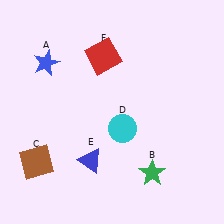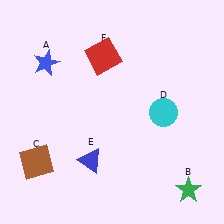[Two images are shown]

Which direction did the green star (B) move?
The green star (B) moved right.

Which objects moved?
The objects that moved are: the green star (B), the cyan circle (D).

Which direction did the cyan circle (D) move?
The cyan circle (D) moved right.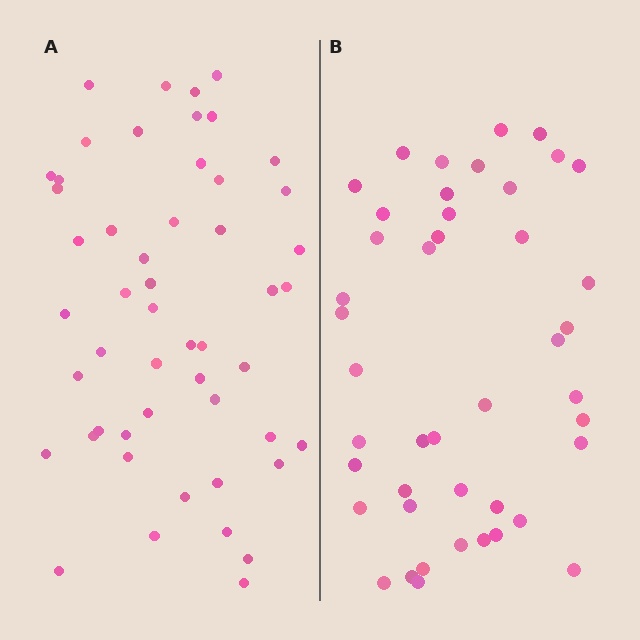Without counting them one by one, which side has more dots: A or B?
Region A (the left region) has more dots.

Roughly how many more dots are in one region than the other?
Region A has roughly 8 or so more dots than region B.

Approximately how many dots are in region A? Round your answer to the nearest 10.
About 50 dots. (The exact count is 51, which rounds to 50.)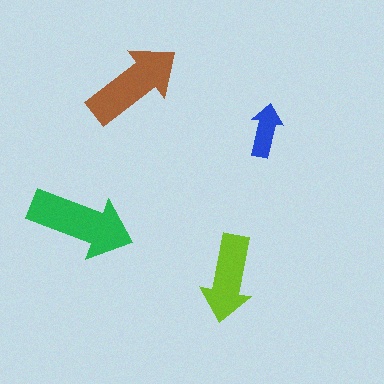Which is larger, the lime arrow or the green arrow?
The green one.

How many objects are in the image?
There are 4 objects in the image.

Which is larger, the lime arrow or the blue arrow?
The lime one.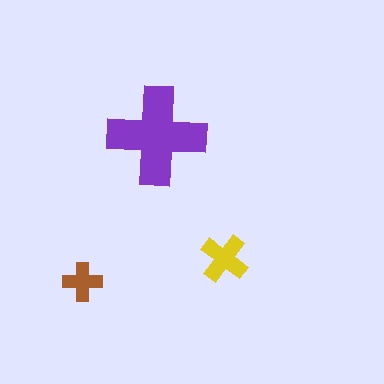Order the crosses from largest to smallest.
the purple one, the yellow one, the brown one.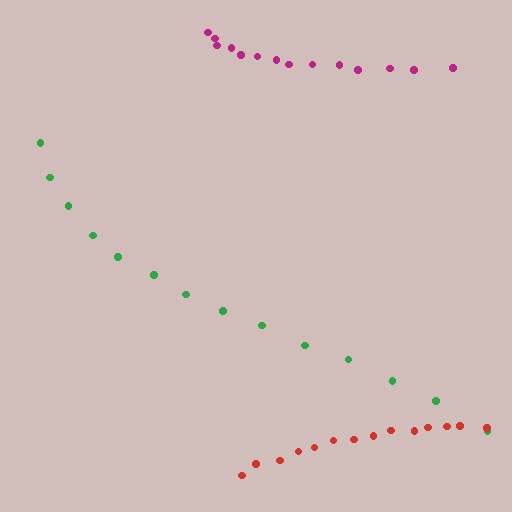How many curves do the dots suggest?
There are 3 distinct paths.